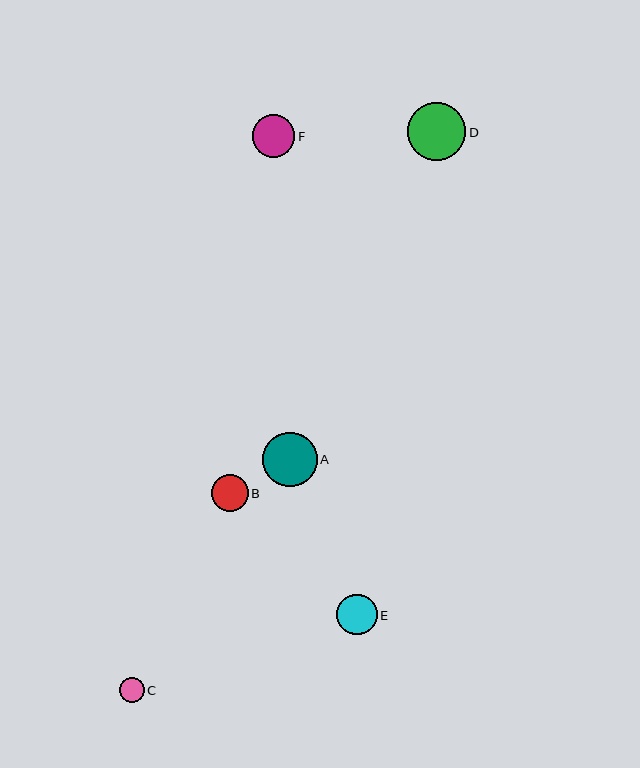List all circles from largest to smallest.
From largest to smallest: D, A, F, E, B, C.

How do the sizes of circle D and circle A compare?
Circle D and circle A are approximately the same size.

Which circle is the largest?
Circle D is the largest with a size of approximately 58 pixels.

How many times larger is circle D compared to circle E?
Circle D is approximately 1.4 times the size of circle E.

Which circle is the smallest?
Circle C is the smallest with a size of approximately 25 pixels.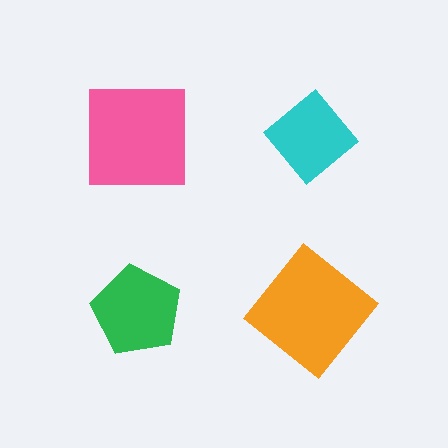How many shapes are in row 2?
2 shapes.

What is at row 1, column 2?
A cyan diamond.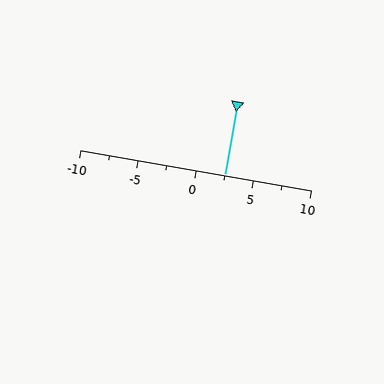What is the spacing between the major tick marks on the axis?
The major ticks are spaced 5 apart.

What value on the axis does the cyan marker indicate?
The marker indicates approximately 2.5.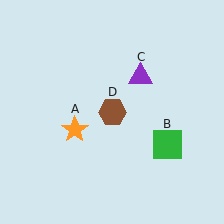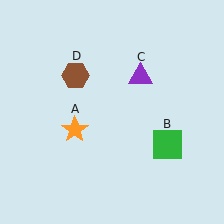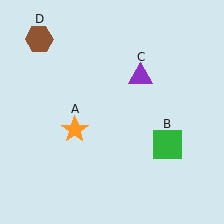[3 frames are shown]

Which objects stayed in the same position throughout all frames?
Orange star (object A) and green square (object B) and purple triangle (object C) remained stationary.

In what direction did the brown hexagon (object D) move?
The brown hexagon (object D) moved up and to the left.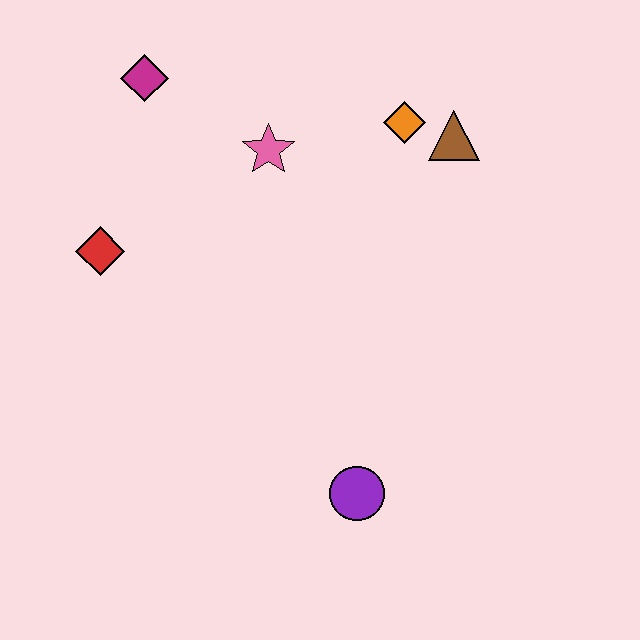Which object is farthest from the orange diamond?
The purple circle is farthest from the orange diamond.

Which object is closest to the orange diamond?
The brown triangle is closest to the orange diamond.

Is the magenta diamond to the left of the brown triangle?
Yes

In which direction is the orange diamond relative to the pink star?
The orange diamond is to the right of the pink star.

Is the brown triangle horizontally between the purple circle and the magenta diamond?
No